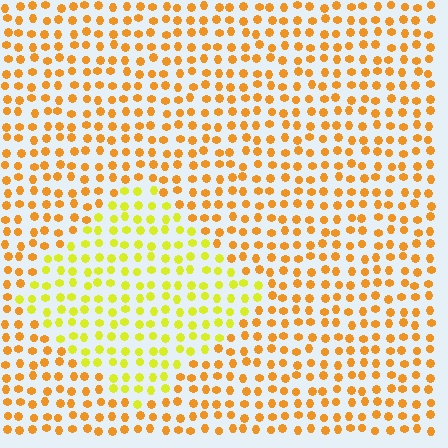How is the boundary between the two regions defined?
The boundary is defined purely by a slight shift in hue (about 33 degrees). Spacing, size, and orientation are identical on both sides.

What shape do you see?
I see a diamond.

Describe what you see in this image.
The image is filled with small orange elements in a uniform arrangement. A diamond-shaped region is visible where the elements are tinted to a slightly different hue, forming a subtle color boundary.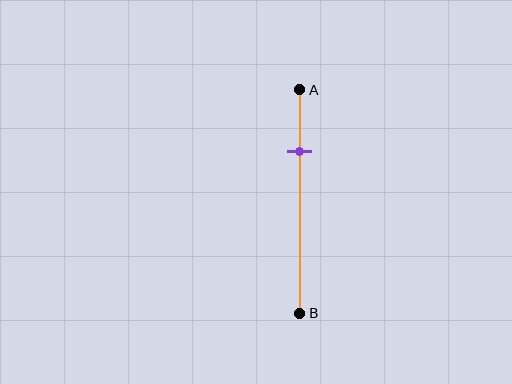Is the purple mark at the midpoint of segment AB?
No, the mark is at about 30% from A, not at the 50% midpoint.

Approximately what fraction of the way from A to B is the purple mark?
The purple mark is approximately 30% of the way from A to B.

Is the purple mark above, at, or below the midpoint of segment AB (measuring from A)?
The purple mark is above the midpoint of segment AB.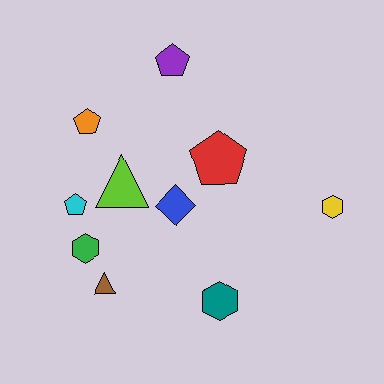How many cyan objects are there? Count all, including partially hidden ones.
There is 1 cyan object.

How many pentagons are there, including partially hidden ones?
There are 4 pentagons.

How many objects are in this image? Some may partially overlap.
There are 10 objects.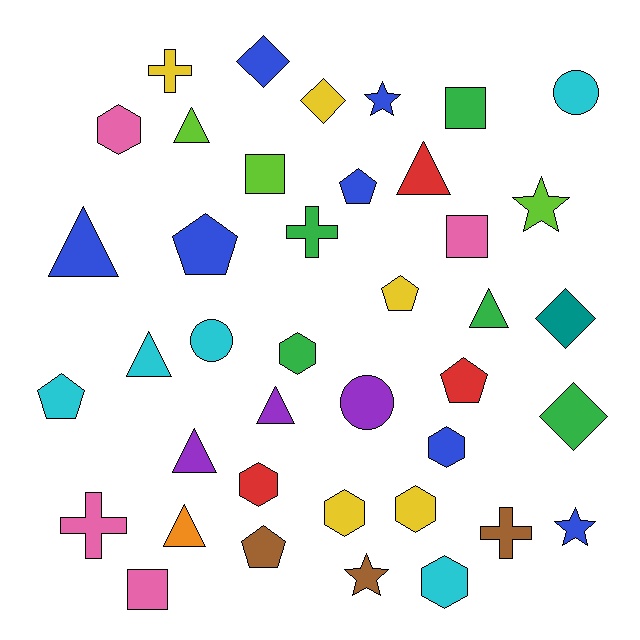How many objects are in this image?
There are 40 objects.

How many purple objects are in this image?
There are 3 purple objects.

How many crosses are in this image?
There are 4 crosses.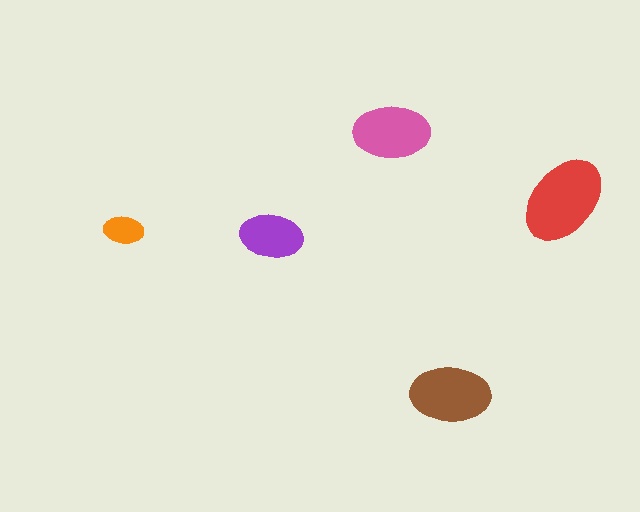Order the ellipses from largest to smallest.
the red one, the brown one, the pink one, the purple one, the orange one.